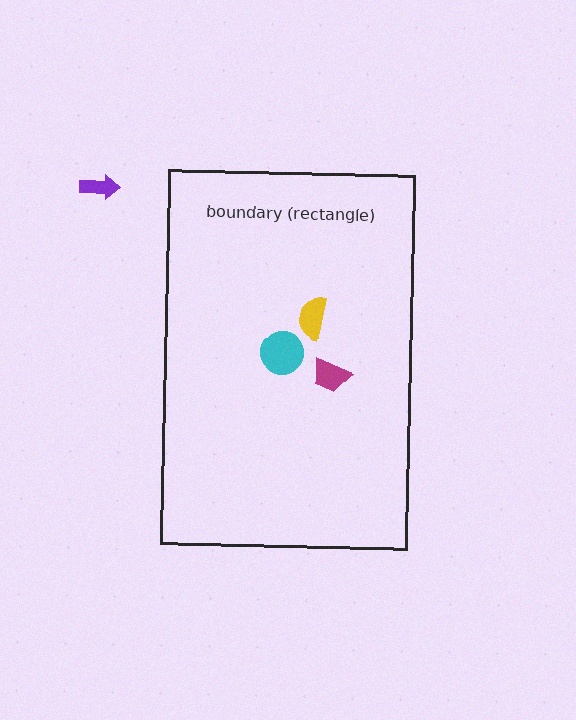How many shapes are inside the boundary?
3 inside, 1 outside.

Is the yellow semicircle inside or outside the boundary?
Inside.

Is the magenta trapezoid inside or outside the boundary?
Inside.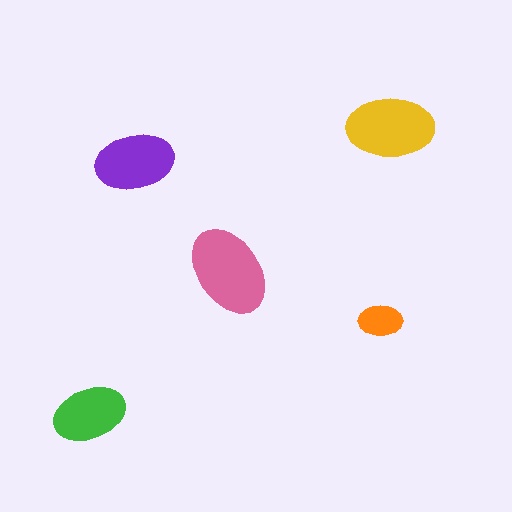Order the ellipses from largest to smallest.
the pink one, the yellow one, the purple one, the green one, the orange one.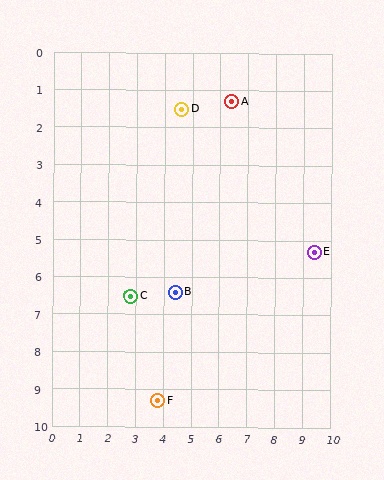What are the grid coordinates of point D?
Point D is at approximately (4.6, 1.5).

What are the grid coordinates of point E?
Point E is at approximately (9.4, 5.3).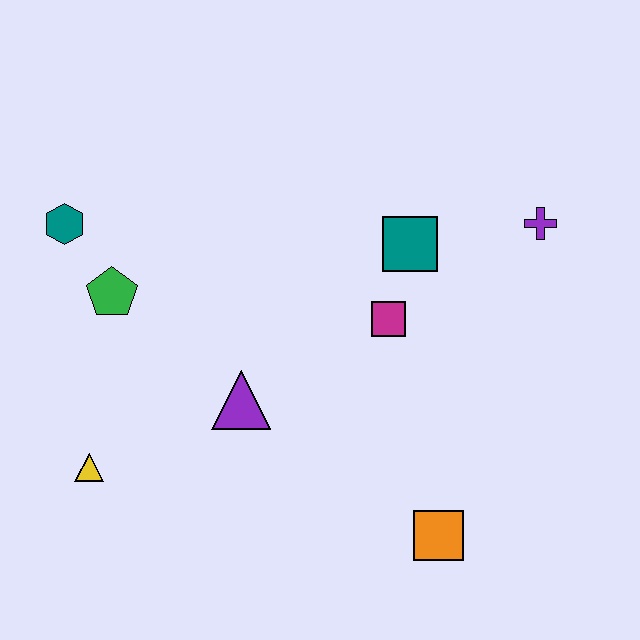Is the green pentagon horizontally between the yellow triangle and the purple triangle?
Yes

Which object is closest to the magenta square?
The teal square is closest to the magenta square.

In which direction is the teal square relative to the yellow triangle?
The teal square is to the right of the yellow triangle.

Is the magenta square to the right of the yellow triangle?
Yes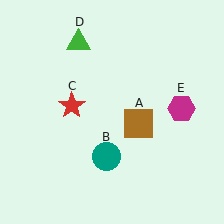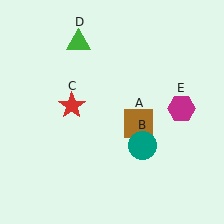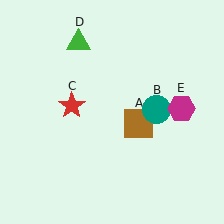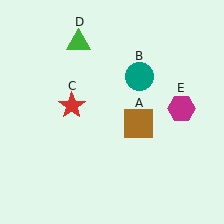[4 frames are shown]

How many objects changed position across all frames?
1 object changed position: teal circle (object B).